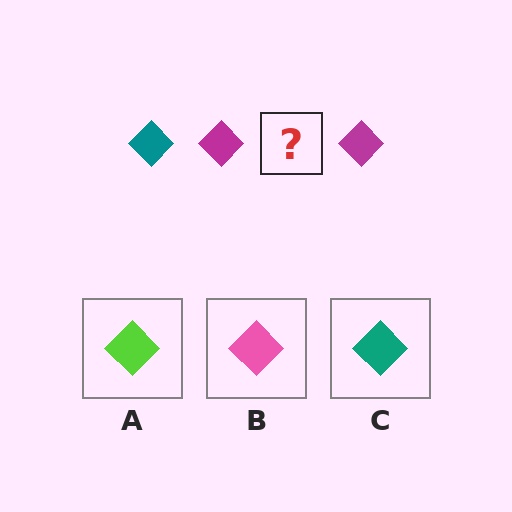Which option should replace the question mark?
Option C.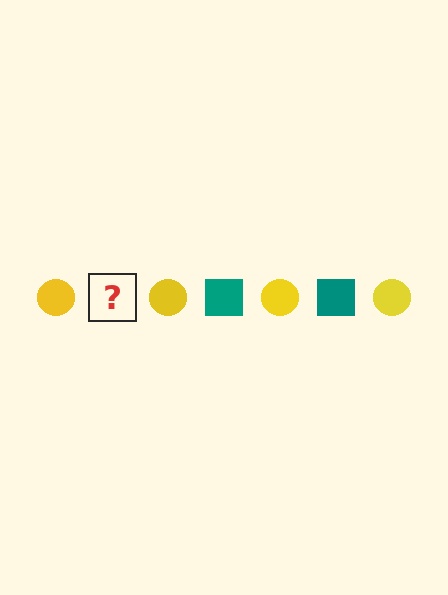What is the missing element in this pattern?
The missing element is a teal square.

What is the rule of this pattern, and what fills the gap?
The rule is that the pattern alternates between yellow circle and teal square. The gap should be filled with a teal square.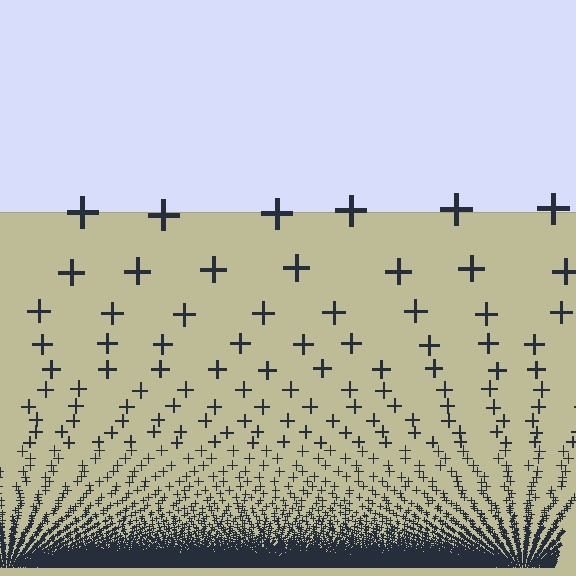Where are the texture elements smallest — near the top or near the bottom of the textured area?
Near the bottom.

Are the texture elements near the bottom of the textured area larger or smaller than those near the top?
Smaller. The gradient is inverted — elements near the bottom are smaller and denser.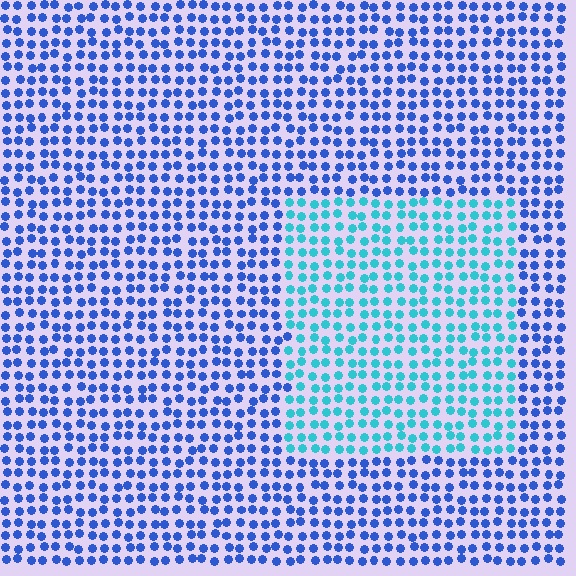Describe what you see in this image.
The image is filled with small blue elements in a uniform arrangement. A rectangle-shaped region is visible where the elements are tinted to a slightly different hue, forming a subtle color boundary.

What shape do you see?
I see a rectangle.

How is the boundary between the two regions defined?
The boundary is defined purely by a slight shift in hue (about 41 degrees). Spacing, size, and orientation are identical on both sides.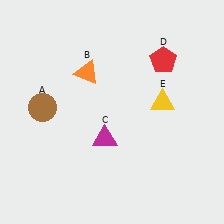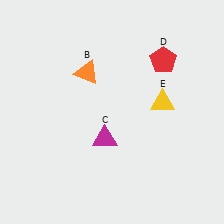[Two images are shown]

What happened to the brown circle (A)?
The brown circle (A) was removed in Image 2. It was in the top-left area of Image 1.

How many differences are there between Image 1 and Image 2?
There is 1 difference between the two images.